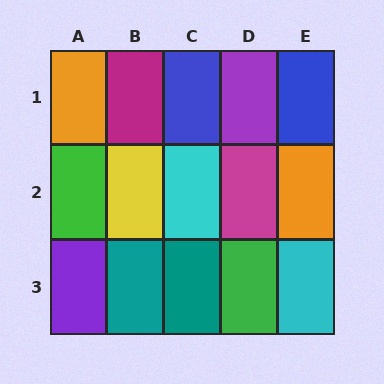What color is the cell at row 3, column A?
Purple.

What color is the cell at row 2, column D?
Magenta.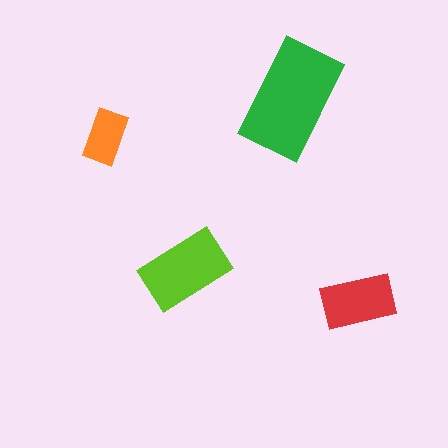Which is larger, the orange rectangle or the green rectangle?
The green one.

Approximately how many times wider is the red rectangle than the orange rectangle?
About 1.5 times wider.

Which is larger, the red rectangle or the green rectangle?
The green one.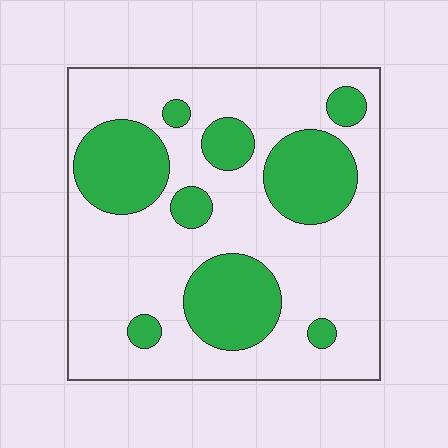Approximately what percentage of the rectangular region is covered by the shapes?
Approximately 30%.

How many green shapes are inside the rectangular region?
9.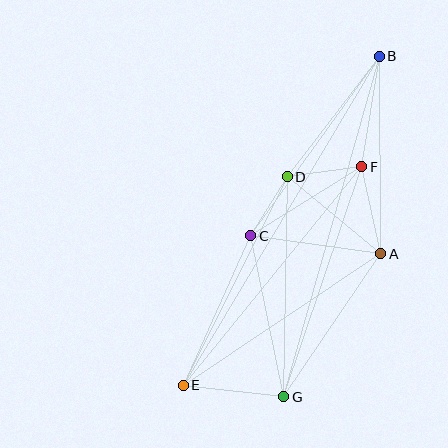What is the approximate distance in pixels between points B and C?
The distance between B and C is approximately 221 pixels.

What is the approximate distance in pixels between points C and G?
The distance between C and G is approximately 164 pixels.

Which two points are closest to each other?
Points C and D are closest to each other.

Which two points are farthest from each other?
Points B and E are farthest from each other.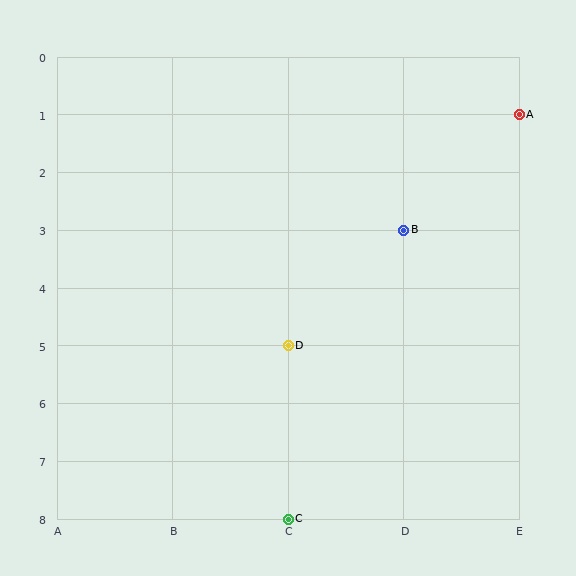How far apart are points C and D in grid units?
Points C and D are 3 rows apart.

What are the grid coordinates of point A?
Point A is at grid coordinates (E, 1).